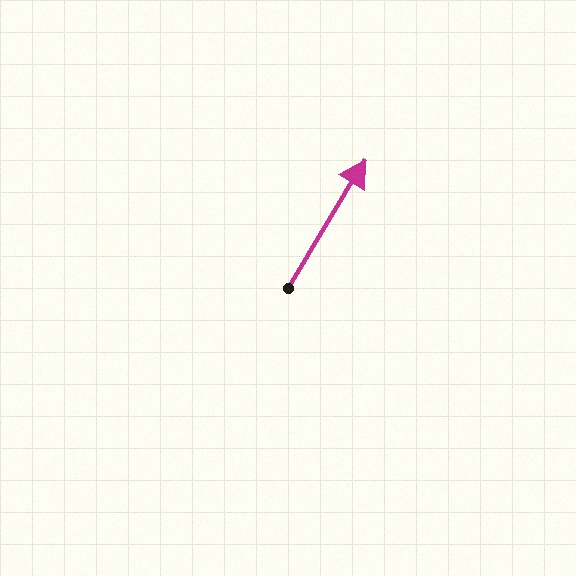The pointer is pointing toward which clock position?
Roughly 1 o'clock.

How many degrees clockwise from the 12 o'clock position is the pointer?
Approximately 31 degrees.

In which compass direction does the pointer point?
Northeast.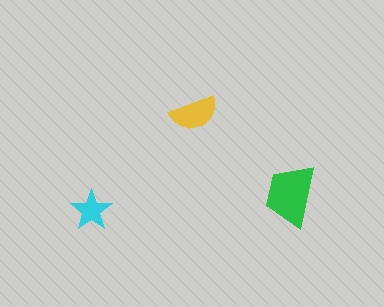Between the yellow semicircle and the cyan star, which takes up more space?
The yellow semicircle.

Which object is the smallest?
The cyan star.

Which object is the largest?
The green trapezoid.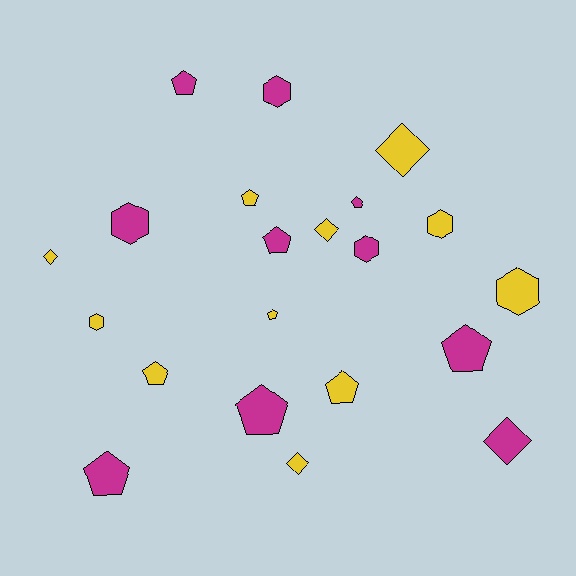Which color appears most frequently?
Yellow, with 11 objects.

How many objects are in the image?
There are 21 objects.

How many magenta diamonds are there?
There is 1 magenta diamond.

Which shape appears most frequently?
Pentagon, with 10 objects.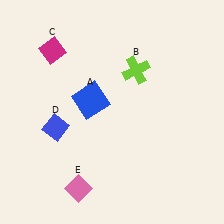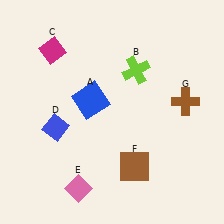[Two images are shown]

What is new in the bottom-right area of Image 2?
A brown square (F) was added in the bottom-right area of Image 2.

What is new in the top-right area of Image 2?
A brown cross (G) was added in the top-right area of Image 2.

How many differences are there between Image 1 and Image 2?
There are 2 differences between the two images.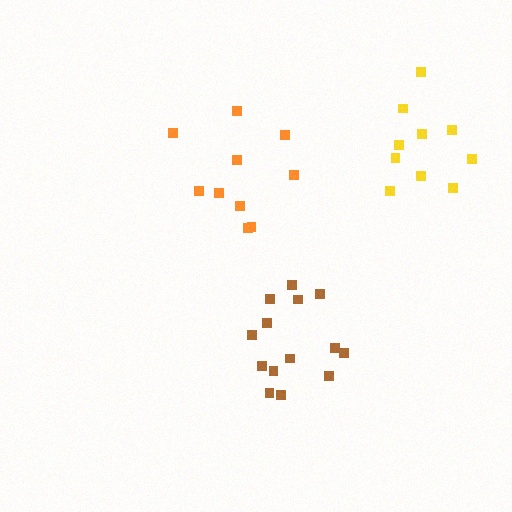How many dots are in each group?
Group 1: 14 dots, Group 2: 10 dots, Group 3: 10 dots (34 total).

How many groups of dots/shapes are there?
There are 3 groups.